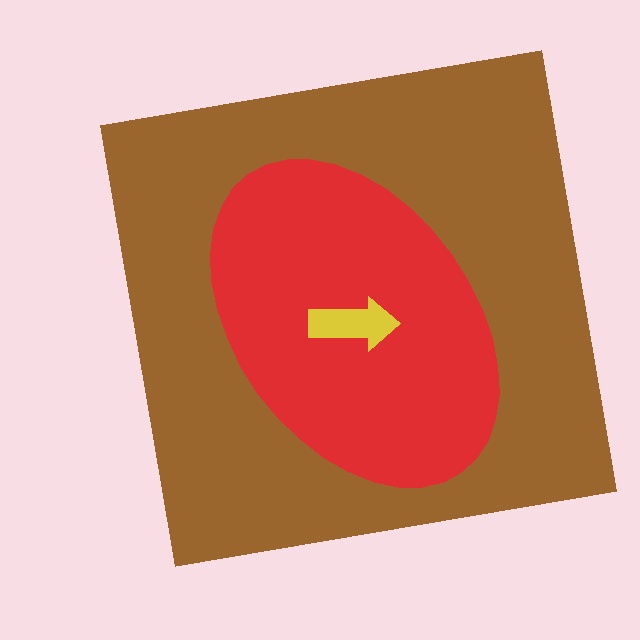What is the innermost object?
The yellow arrow.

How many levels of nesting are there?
3.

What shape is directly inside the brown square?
The red ellipse.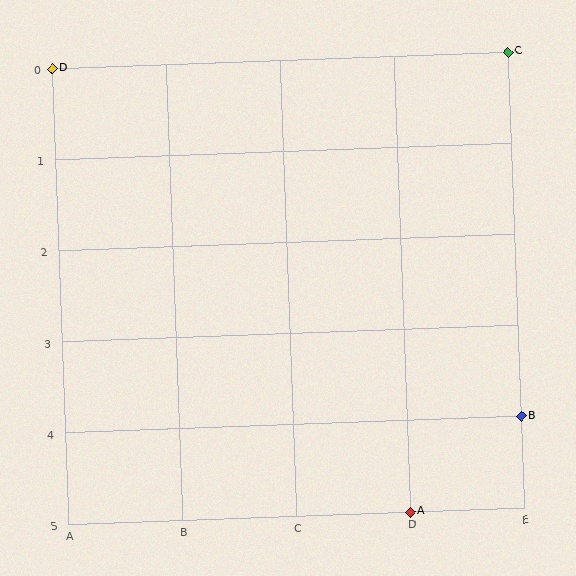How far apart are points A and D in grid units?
Points A and D are 3 columns and 5 rows apart (about 5.8 grid units diagonally).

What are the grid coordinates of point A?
Point A is at grid coordinates (D, 5).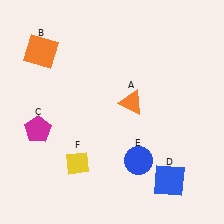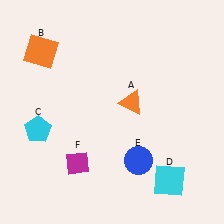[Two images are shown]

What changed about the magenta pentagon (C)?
In Image 1, C is magenta. In Image 2, it changed to cyan.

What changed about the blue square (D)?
In Image 1, D is blue. In Image 2, it changed to cyan.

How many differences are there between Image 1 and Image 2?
There are 3 differences between the two images.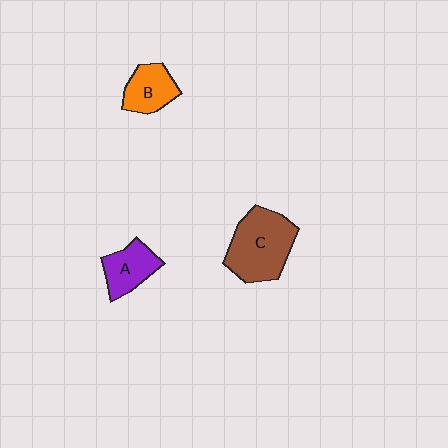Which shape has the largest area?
Shape C (brown).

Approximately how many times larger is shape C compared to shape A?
Approximately 1.8 times.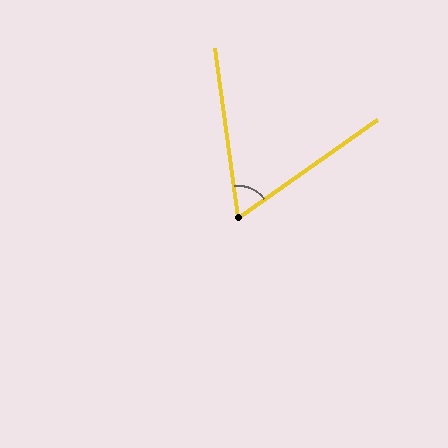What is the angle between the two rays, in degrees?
Approximately 63 degrees.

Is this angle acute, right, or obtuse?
It is acute.